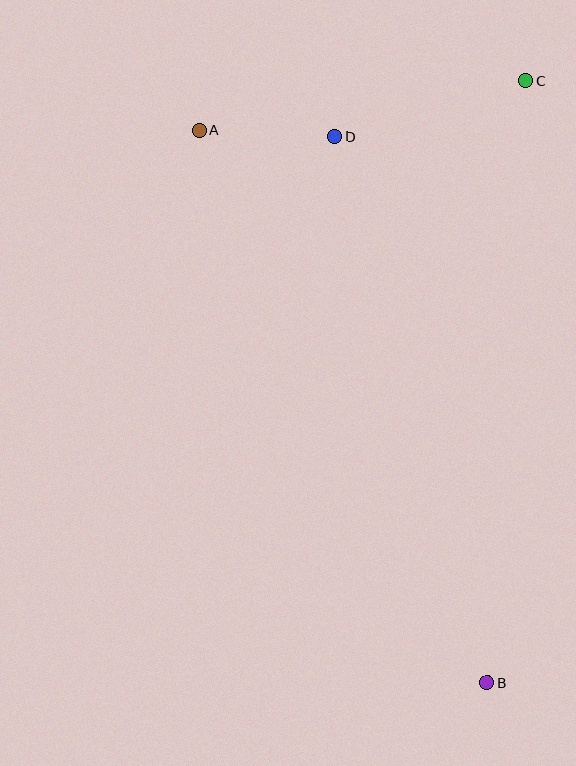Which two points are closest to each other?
Points A and D are closest to each other.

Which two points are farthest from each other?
Points A and B are farthest from each other.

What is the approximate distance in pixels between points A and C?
The distance between A and C is approximately 330 pixels.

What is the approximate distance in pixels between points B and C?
The distance between B and C is approximately 603 pixels.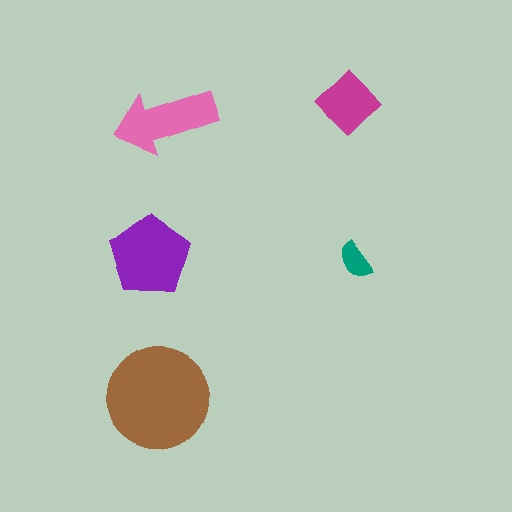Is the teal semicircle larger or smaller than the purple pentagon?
Smaller.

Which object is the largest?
The brown circle.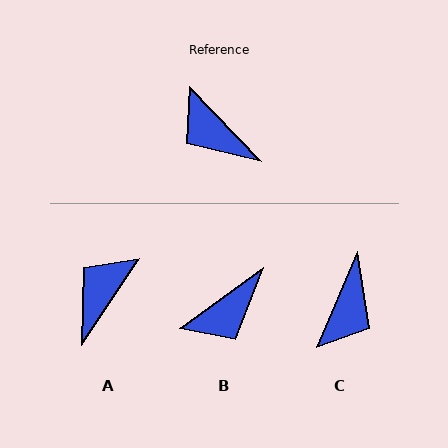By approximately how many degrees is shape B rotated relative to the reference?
Approximately 82 degrees counter-clockwise.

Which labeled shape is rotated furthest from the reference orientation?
C, about 113 degrees away.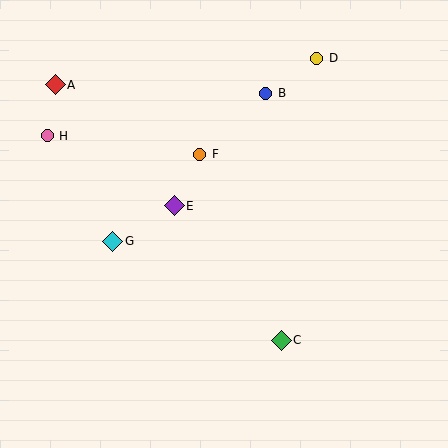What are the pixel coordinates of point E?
Point E is at (174, 206).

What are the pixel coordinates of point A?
Point A is at (55, 85).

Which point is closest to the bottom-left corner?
Point G is closest to the bottom-left corner.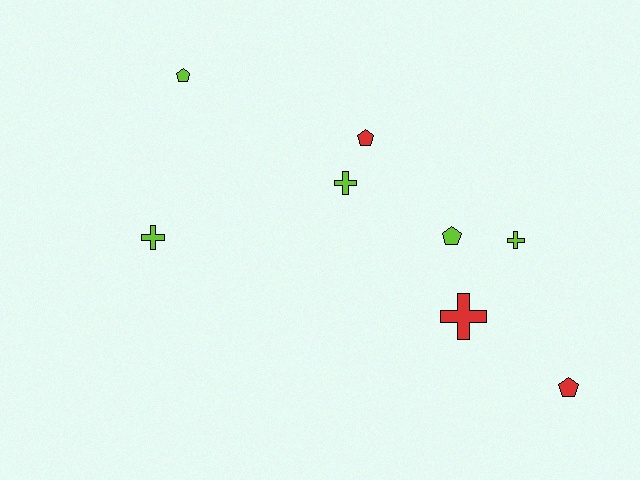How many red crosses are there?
There is 1 red cross.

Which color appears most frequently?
Lime, with 5 objects.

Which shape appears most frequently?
Cross, with 4 objects.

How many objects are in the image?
There are 8 objects.